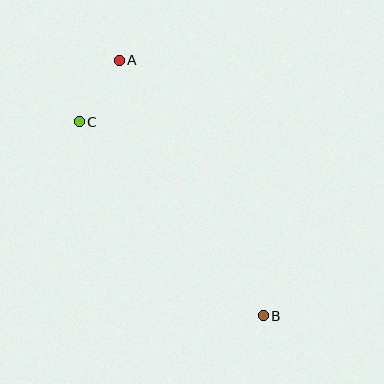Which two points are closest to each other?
Points A and C are closest to each other.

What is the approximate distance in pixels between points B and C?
The distance between B and C is approximately 267 pixels.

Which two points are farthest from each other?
Points A and B are farthest from each other.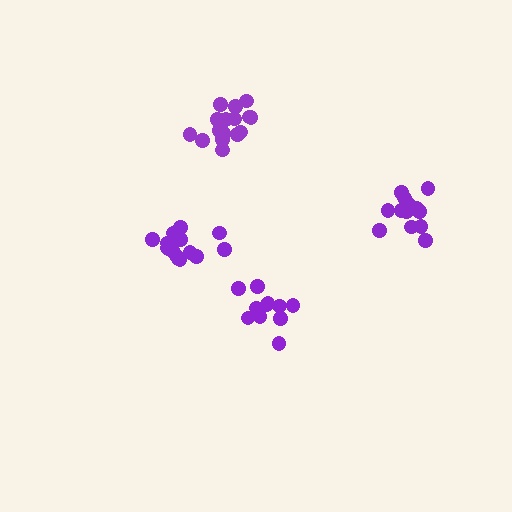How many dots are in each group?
Group 1: 11 dots, Group 2: 16 dots, Group 3: 15 dots, Group 4: 13 dots (55 total).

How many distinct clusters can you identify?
There are 4 distinct clusters.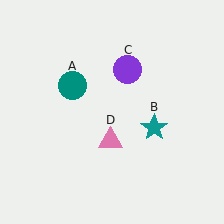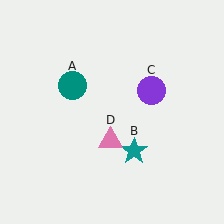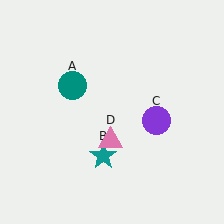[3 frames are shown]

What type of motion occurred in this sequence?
The teal star (object B), purple circle (object C) rotated clockwise around the center of the scene.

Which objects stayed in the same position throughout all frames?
Teal circle (object A) and pink triangle (object D) remained stationary.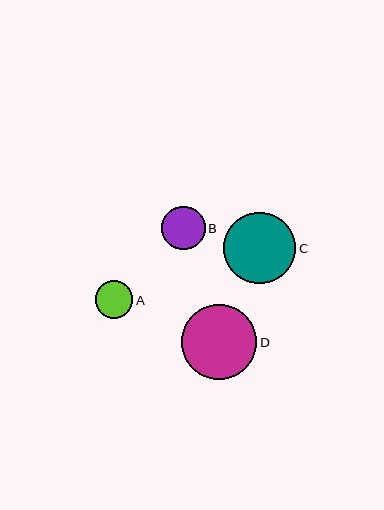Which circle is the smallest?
Circle A is the smallest with a size of approximately 38 pixels.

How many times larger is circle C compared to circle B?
Circle C is approximately 1.7 times the size of circle B.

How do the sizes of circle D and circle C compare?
Circle D and circle C are approximately the same size.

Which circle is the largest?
Circle D is the largest with a size of approximately 75 pixels.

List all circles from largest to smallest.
From largest to smallest: D, C, B, A.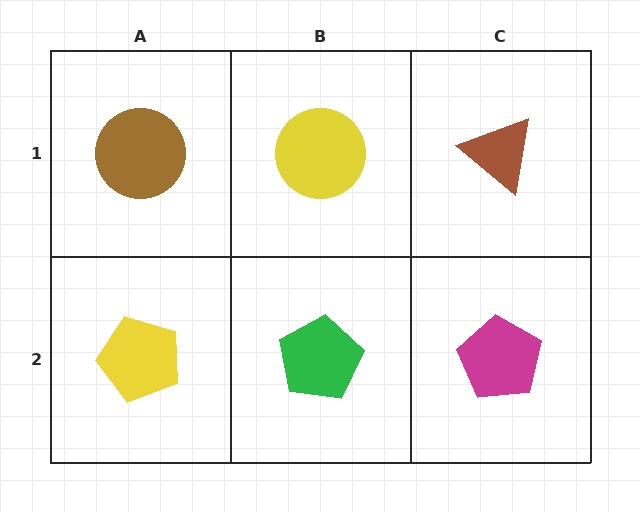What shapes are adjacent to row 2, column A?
A brown circle (row 1, column A), a green pentagon (row 2, column B).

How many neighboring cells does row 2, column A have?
2.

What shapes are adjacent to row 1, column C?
A magenta pentagon (row 2, column C), a yellow circle (row 1, column B).